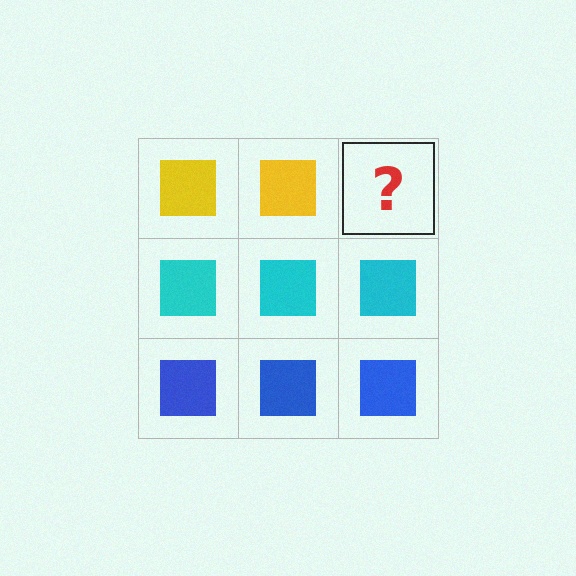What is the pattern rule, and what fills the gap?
The rule is that each row has a consistent color. The gap should be filled with a yellow square.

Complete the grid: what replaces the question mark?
The question mark should be replaced with a yellow square.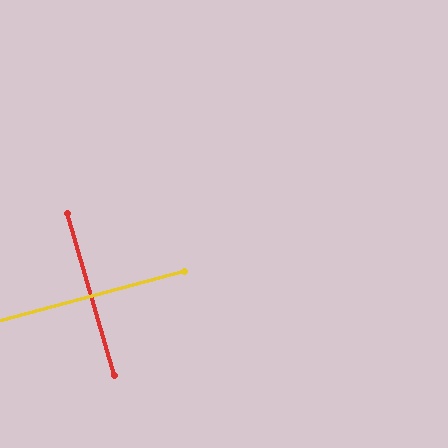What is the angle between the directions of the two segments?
Approximately 89 degrees.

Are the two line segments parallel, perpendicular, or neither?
Perpendicular — they meet at approximately 89°.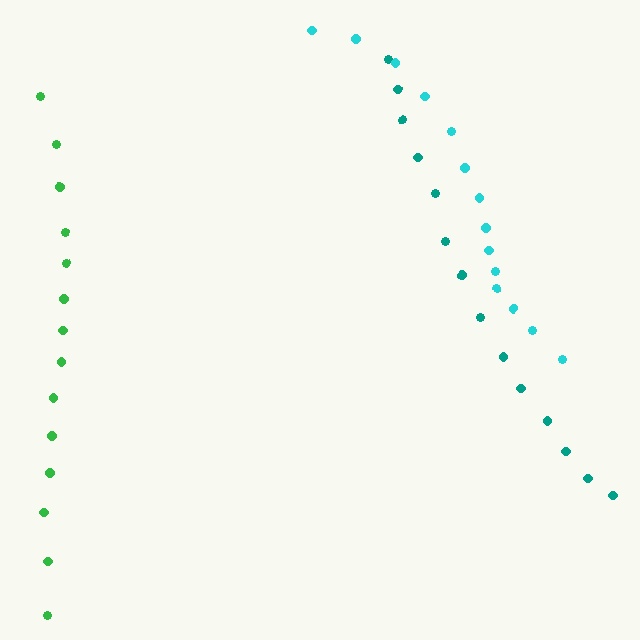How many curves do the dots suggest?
There are 3 distinct paths.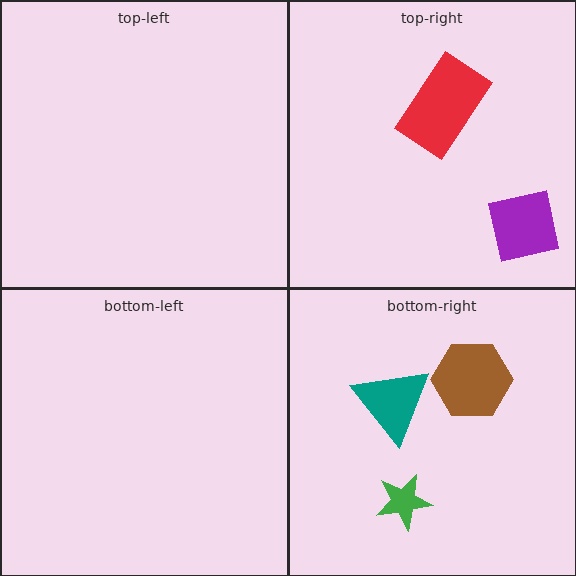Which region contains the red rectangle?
The top-right region.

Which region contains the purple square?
The top-right region.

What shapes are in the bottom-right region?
The brown hexagon, the teal triangle, the green star.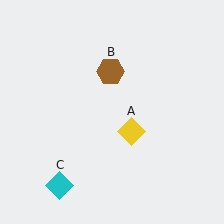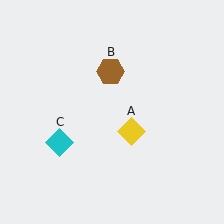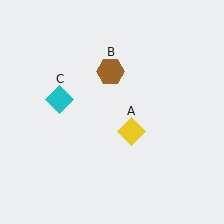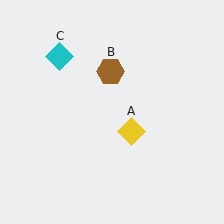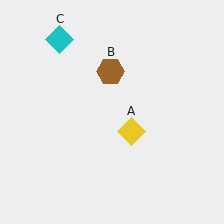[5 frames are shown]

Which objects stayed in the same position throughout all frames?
Yellow diamond (object A) and brown hexagon (object B) remained stationary.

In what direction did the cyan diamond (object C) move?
The cyan diamond (object C) moved up.